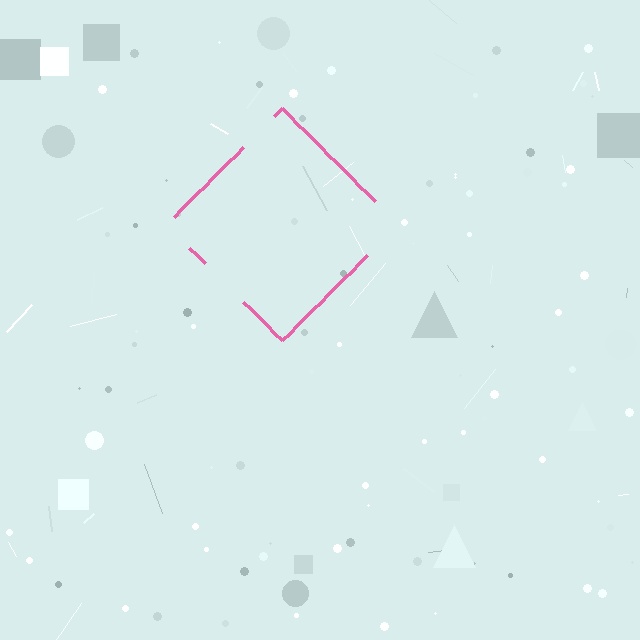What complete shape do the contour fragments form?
The contour fragments form a diamond.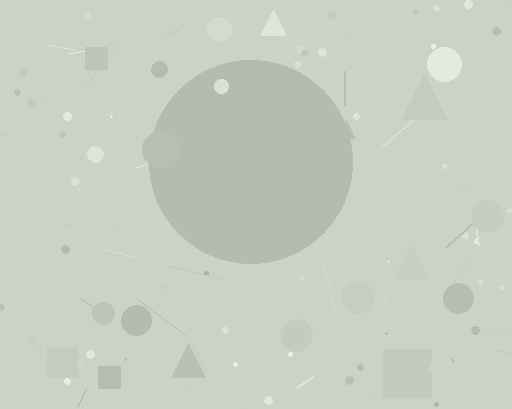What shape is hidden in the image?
A circle is hidden in the image.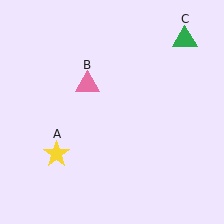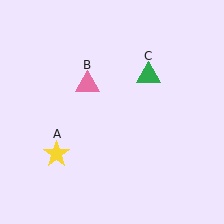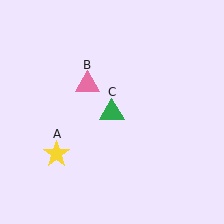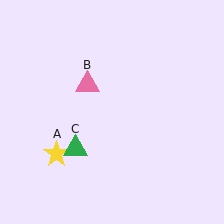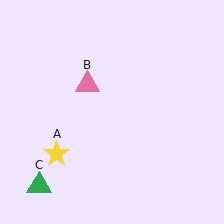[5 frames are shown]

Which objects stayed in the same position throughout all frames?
Yellow star (object A) and pink triangle (object B) remained stationary.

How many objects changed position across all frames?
1 object changed position: green triangle (object C).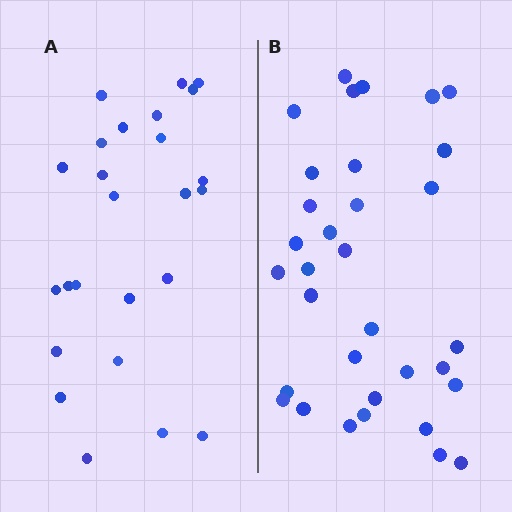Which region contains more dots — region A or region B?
Region B (the right region) has more dots.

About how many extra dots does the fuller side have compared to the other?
Region B has roughly 8 or so more dots than region A.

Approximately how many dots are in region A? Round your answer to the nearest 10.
About 20 dots. (The exact count is 25, which rounds to 20.)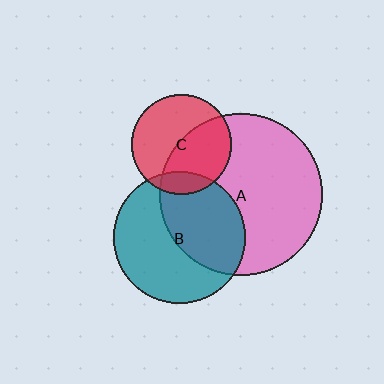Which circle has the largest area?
Circle A (pink).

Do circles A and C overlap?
Yes.